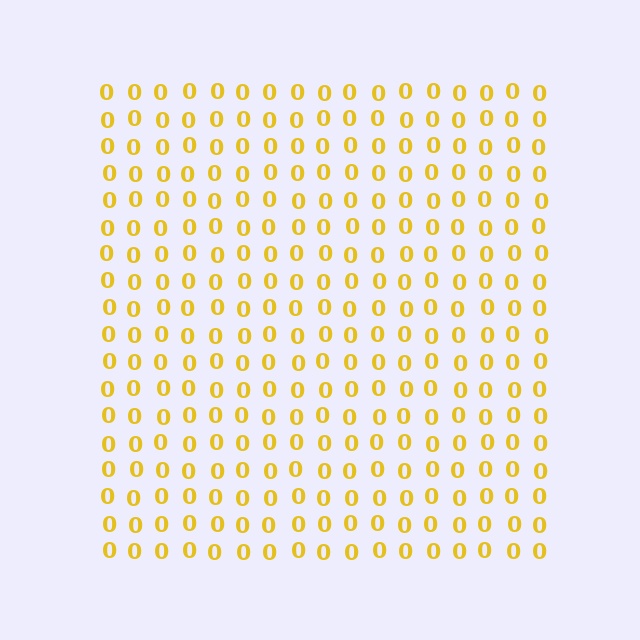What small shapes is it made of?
It is made of small digit 0's.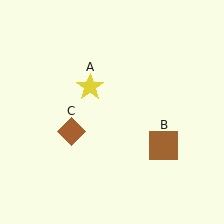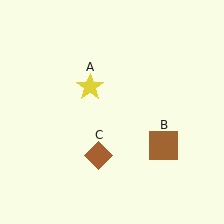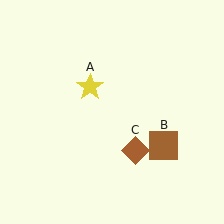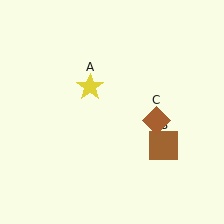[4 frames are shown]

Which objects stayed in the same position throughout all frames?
Yellow star (object A) and brown square (object B) remained stationary.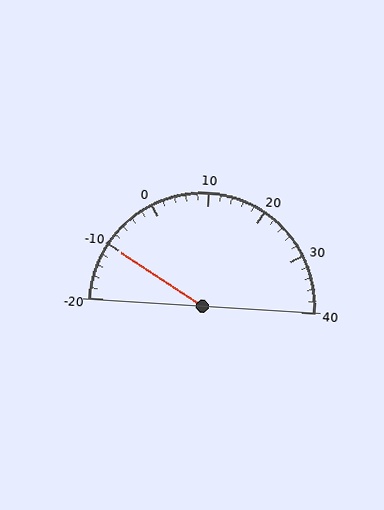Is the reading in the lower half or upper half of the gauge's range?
The reading is in the lower half of the range (-20 to 40).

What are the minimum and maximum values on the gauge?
The gauge ranges from -20 to 40.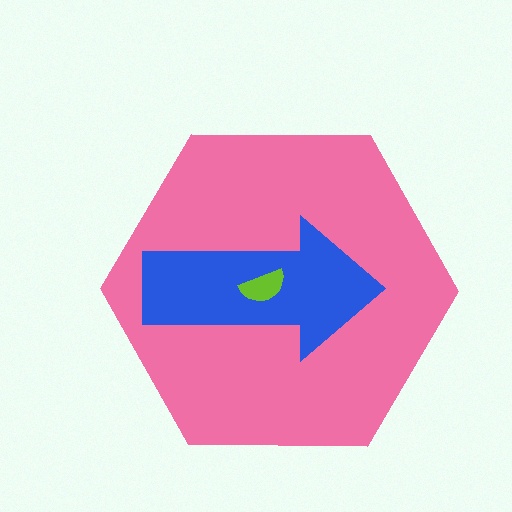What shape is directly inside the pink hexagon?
The blue arrow.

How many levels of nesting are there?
3.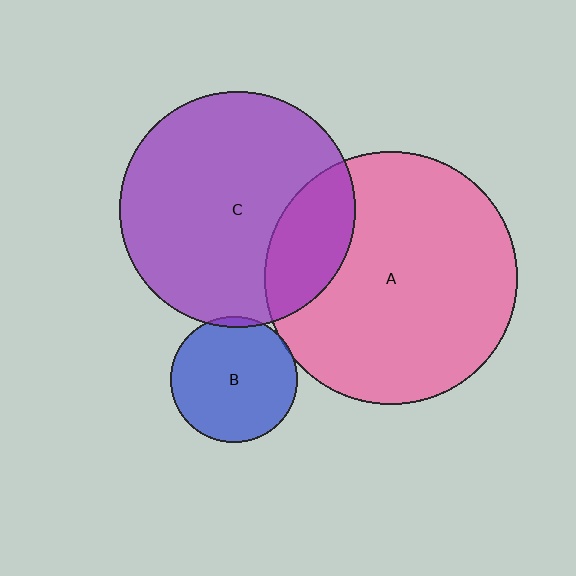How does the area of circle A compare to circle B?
Approximately 4.0 times.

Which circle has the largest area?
Circle A (pink).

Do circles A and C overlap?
Yes.